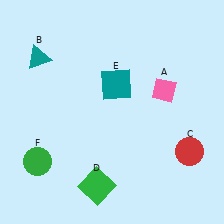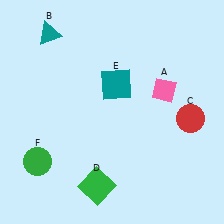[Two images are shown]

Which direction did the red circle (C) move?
The red circle (C) moved up.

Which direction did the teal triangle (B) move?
The teal triangle (B) moved up.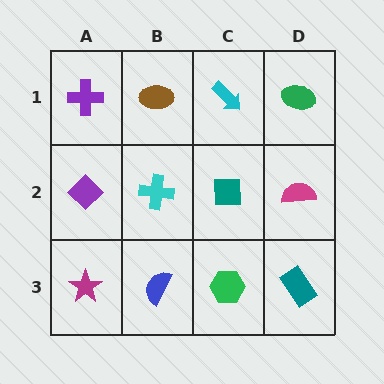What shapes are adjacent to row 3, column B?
A cyan cross (row 2, column B), a magenta star (row 3, column A), a green hexagon (row 3, column C).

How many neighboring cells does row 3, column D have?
2.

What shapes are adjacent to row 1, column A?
A purple diamond (row 2, column A), a brown ellipse (row 1, column B).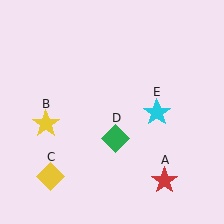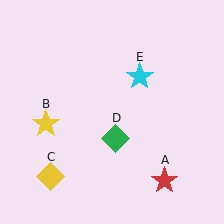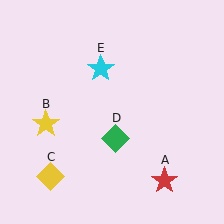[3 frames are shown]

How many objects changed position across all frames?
1 object changed position: cyan star (object E).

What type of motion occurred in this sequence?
The cyan star (object E) rotated counterclockwise around the center of the scene.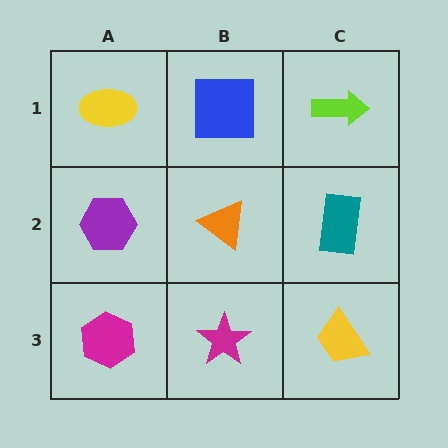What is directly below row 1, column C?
A teal rectangle.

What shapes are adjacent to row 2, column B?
A blue square (row 1, column B), a magenta star (row 3, column B), a purple hexagon (row 2, column A), a teal rectangle (row 2, column C).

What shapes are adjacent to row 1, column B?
An orange triangle (row 2, column B), a yellow ellipse (row 1, column A), a lime arrow (row 1, column C).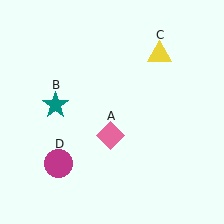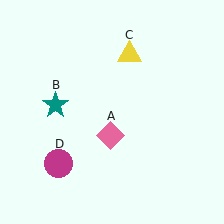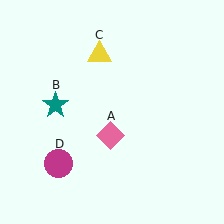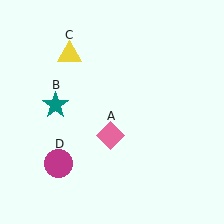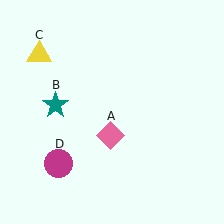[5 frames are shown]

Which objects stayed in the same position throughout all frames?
Pink diamond (object A) and teal star (object B) and magenta circle (object D) remained stationary.